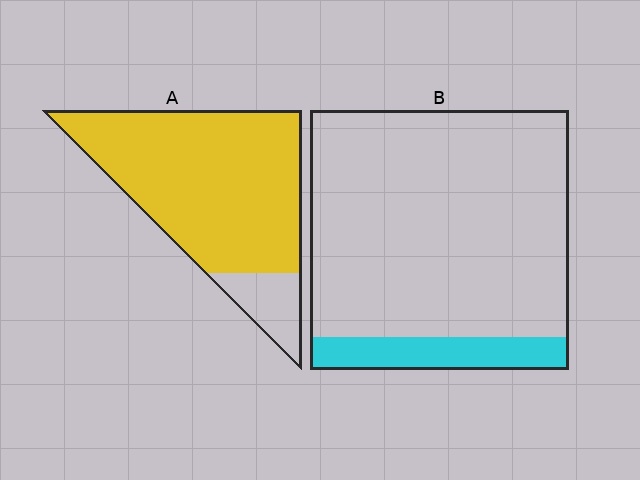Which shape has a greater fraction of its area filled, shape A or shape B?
Shape A.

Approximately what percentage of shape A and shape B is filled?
A is approximately 85% and B is approximately 15%.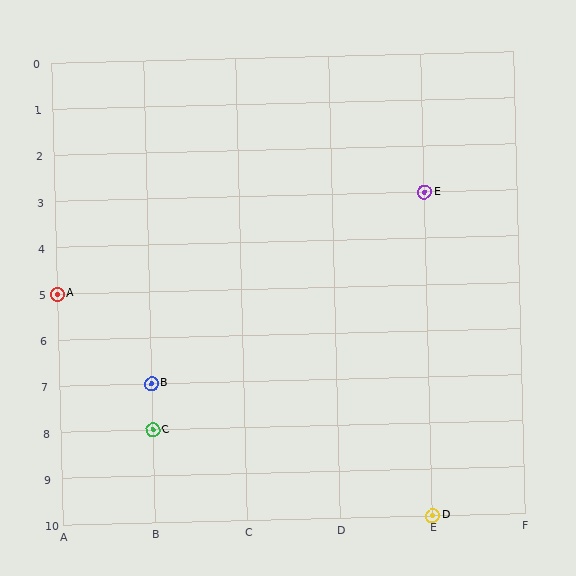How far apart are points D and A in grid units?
Points D and A are 4 columns and 5 rows apart (about 6.4 grid units diagonally).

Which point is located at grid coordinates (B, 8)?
Point C is at (B, 8).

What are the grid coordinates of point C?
Point C is at grid coordinates (B, 8).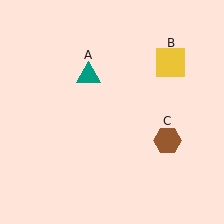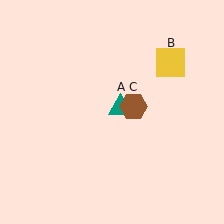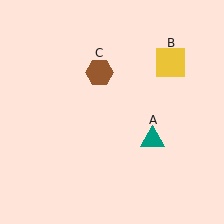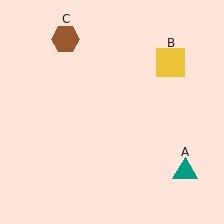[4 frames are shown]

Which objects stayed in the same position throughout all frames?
Yellow square (object B) remained stationary.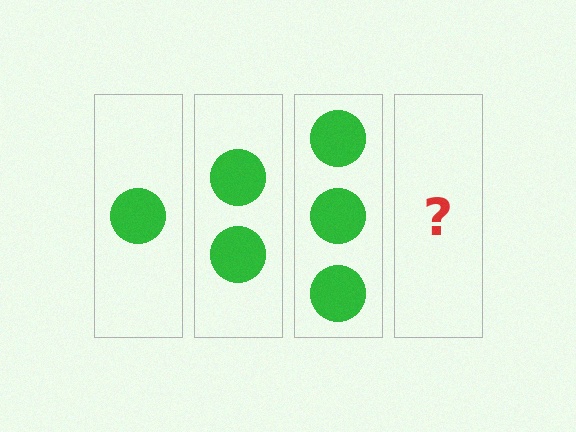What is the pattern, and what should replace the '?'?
The pattern is that each step adds one more circle. The '?' should be 4 circles.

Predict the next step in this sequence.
The next step is 4 circles.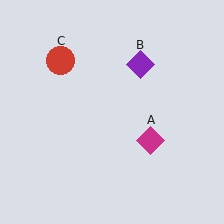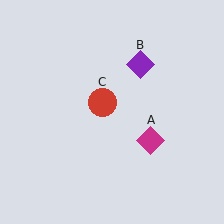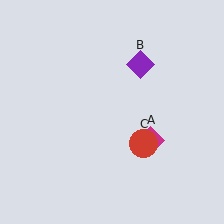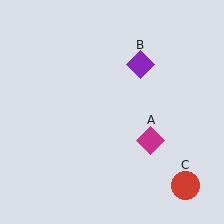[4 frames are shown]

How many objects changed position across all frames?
1 object changed position: red circle (object C).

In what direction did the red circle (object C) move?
The red circle (object C) moved down and to the right.